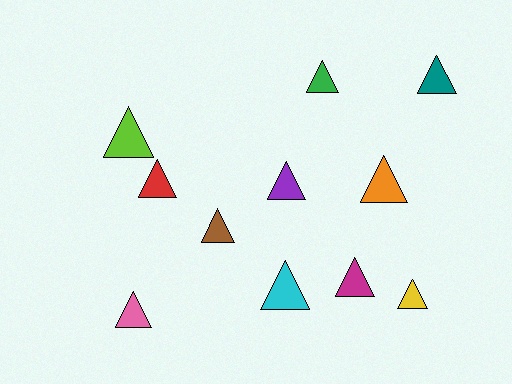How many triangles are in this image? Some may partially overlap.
There are 11 triangles.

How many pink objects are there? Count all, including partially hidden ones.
There is 1 pink object.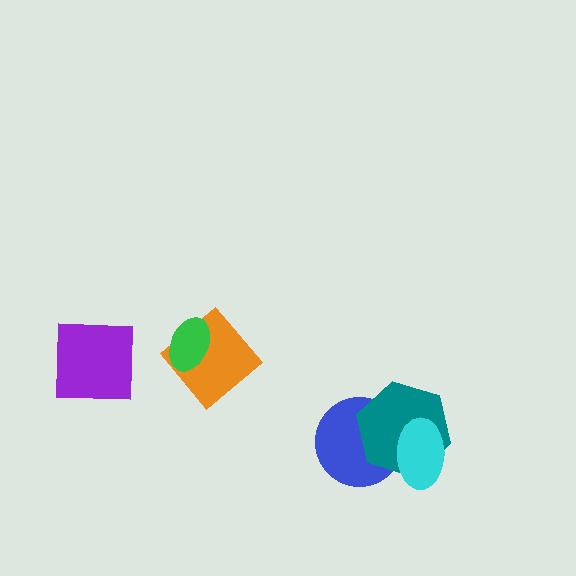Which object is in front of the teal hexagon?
The cyan ellipse is in front of the teal hexagon.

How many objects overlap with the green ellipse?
1 object overlaps with the green ellipse.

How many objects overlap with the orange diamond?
1 object overlaps with the orange diamond.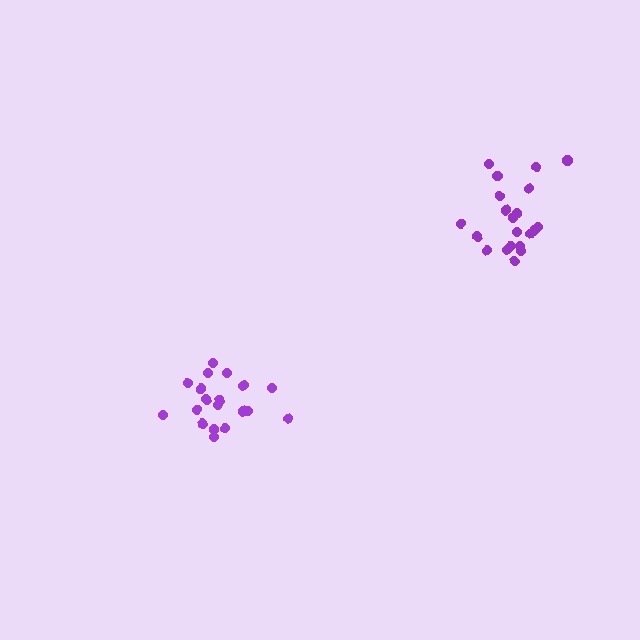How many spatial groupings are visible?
There are 2 spatial groupings.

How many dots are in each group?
Group 1: 21 dots, Group 2: 21 dots (42 total).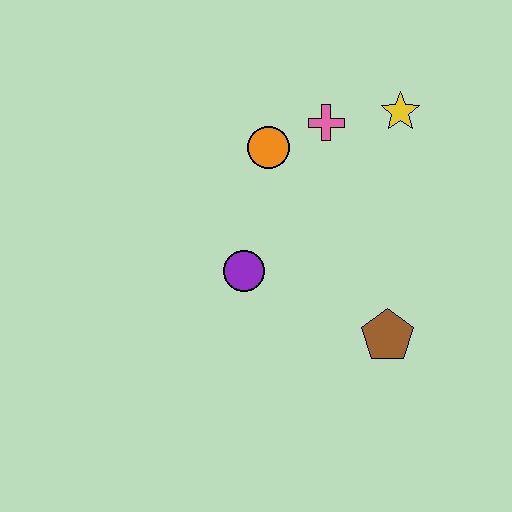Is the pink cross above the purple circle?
Yes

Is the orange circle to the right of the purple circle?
Yes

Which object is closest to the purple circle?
The orange circle is closest to the purple circle.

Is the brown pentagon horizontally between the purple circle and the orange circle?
No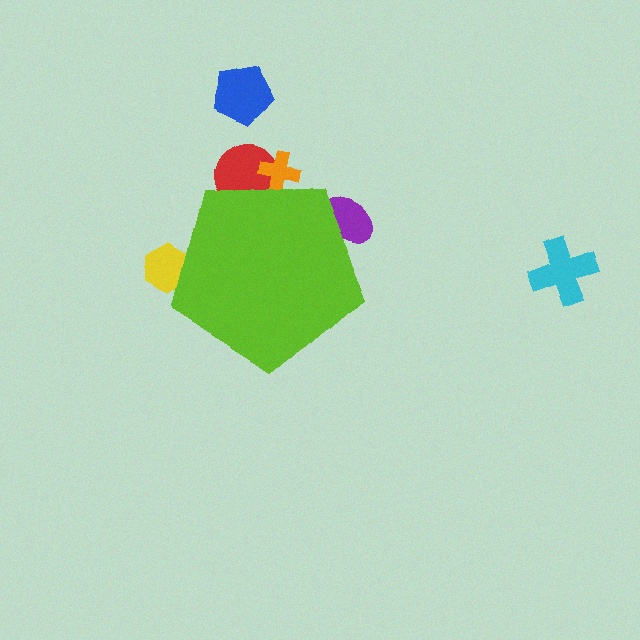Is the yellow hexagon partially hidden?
Yes, the yellow hexagon is partially hidden behind the lime pentagon.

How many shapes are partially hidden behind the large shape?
4 shapes are partially hidden.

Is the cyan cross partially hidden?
No, the cyan cross is fully visible.